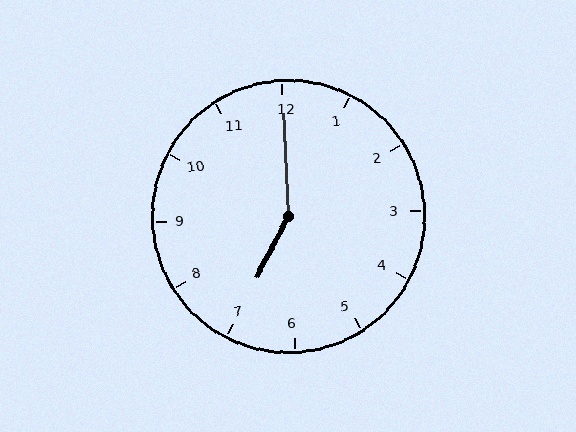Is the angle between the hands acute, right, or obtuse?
It is obtuse.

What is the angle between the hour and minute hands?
Approximately 150 degrees.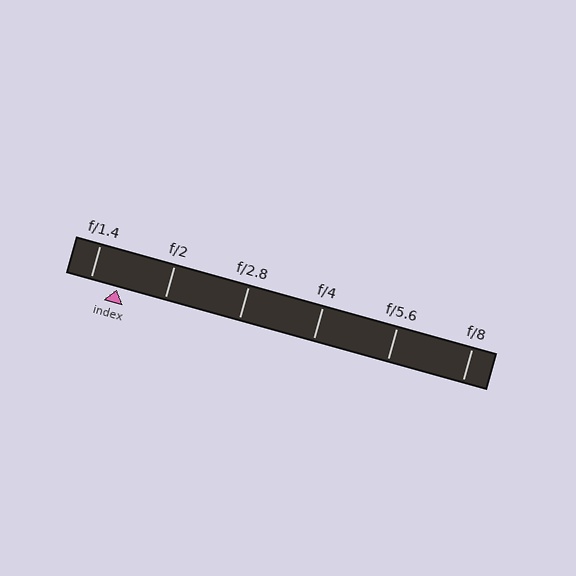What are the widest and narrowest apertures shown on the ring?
The widest aperture shown is f/1.4 and the narrowest is f/8.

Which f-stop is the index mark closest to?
The index mark is closest to f/1.4.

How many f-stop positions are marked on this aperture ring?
There are 6 f-stop positions marked.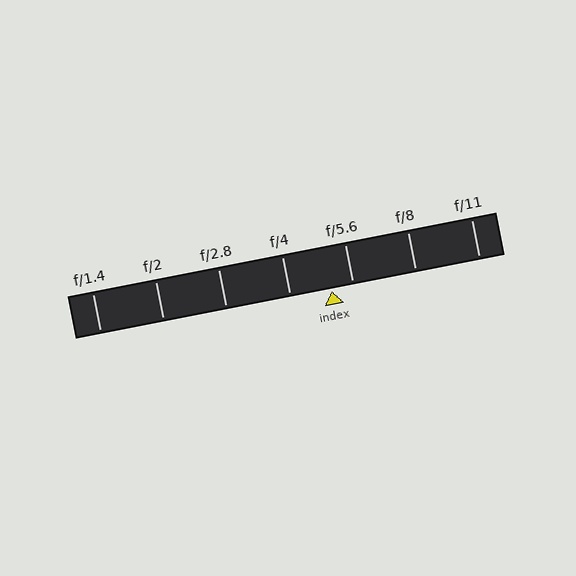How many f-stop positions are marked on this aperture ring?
There are 7 f-stop positions marked.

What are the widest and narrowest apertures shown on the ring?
The widest aperture shown is f/1.4 and the narrowest is f/11.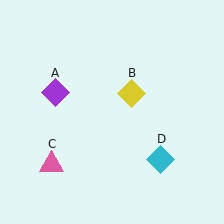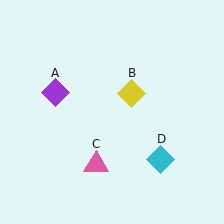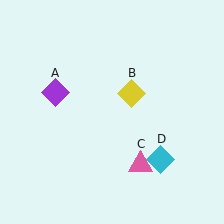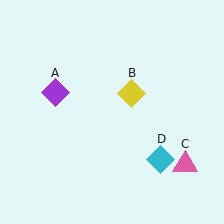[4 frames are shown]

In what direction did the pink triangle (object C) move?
The pink triangle (object C) moved right.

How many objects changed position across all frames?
1 object changed position: pink triangle (object C).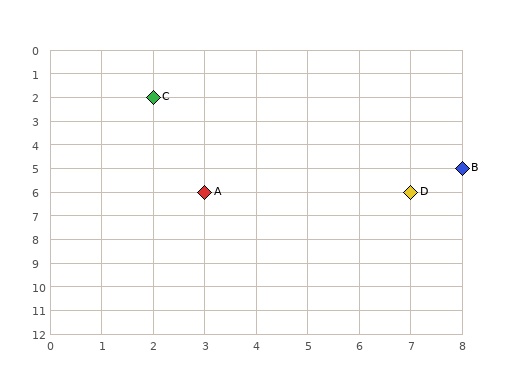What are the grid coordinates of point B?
Point B is at grid coordinates (8, 5).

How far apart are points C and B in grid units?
Points C and B are 6 columns and 3 rows apart (about 6.7 grid units diagonally).